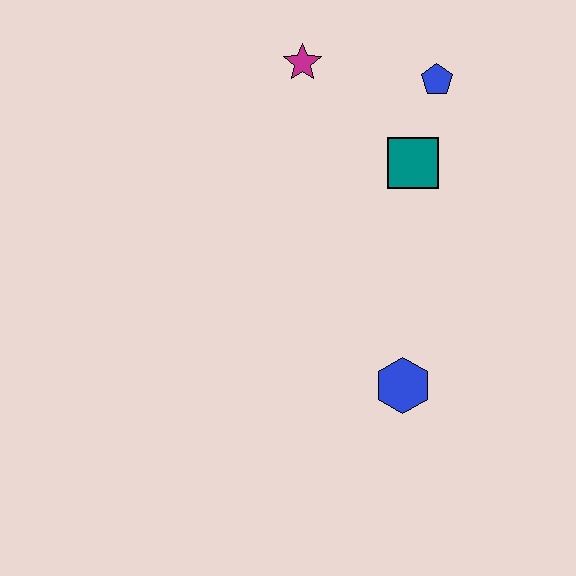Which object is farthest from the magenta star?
The blue hexagon is farthest from the magenta star.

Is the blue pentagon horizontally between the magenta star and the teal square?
No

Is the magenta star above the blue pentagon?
Yes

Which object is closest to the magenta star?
The blue pentagon is closest to the magenta star.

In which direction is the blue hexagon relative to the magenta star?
The blue hexagon is below the magenta star.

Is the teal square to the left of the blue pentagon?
Yes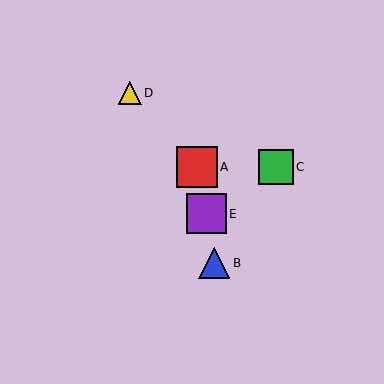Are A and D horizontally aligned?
No, A is at y≈167 and D is at y≈93.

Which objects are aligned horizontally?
Objects A, C are aligned horizontally.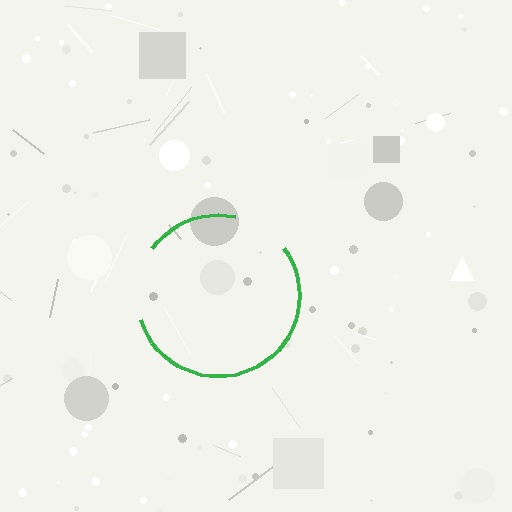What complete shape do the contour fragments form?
The contour fragments form a circle.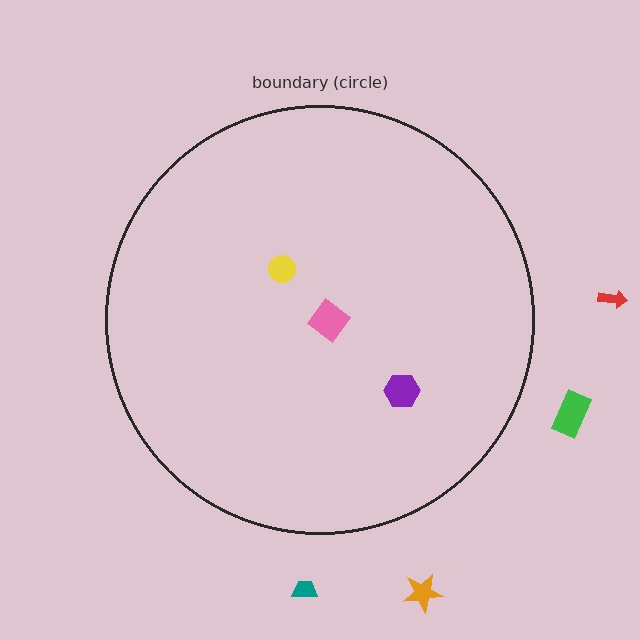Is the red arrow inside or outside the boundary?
Outside.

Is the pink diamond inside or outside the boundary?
Inside.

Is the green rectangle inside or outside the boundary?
Outside.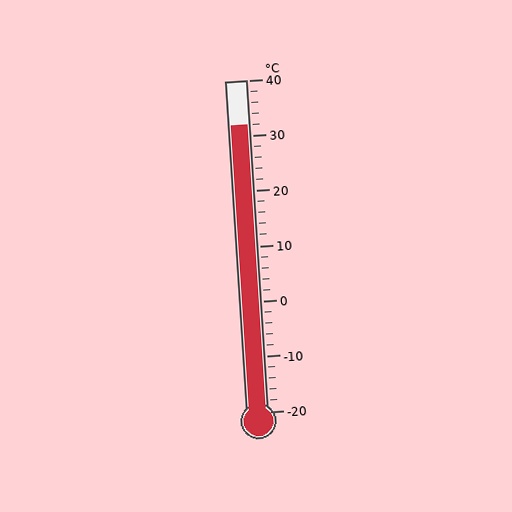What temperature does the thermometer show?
The thermometer shows approximately 32°C.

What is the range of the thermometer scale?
The thermometer scale ranges from -20°C to 40°C.